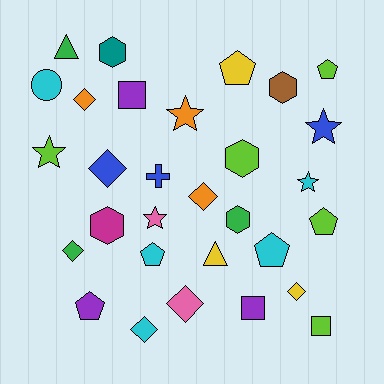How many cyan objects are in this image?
There are 5 cyan objects.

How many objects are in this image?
There are 30 objects.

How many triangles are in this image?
There are 2 triangles.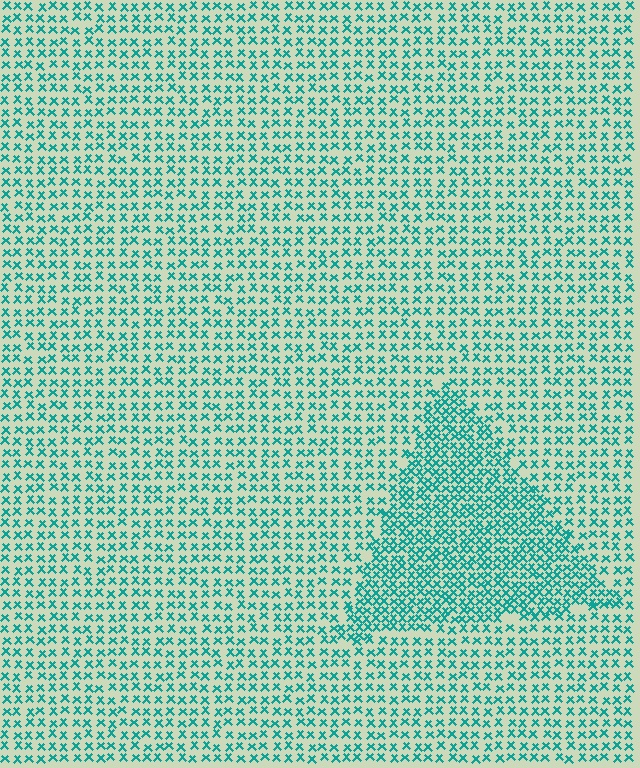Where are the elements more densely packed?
The elements are more densely packed inside the triangle boundary.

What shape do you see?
I see a triangle.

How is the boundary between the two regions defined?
The boundary is defined by a change in element density (approximately 1.8x ratio). All elements are the same color, size, and shape.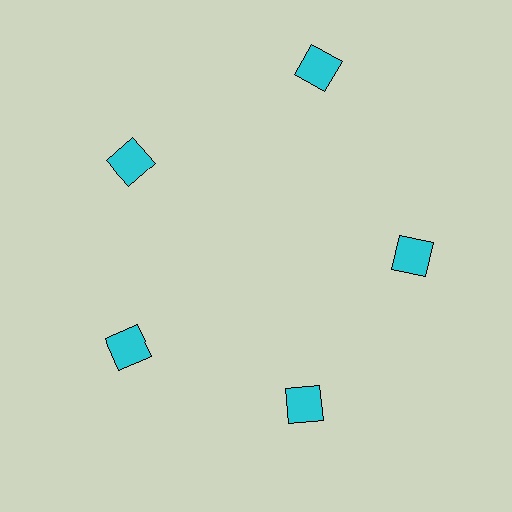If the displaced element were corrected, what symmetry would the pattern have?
It would have 5-fold rotational symmetry — the pattern would map onto itself every 72 degrees.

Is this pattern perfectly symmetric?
No. The 5 cyan squares are arranged in a ring, but one element near the 1 o'clock position is pushed outward from the center, breaking the 5-fold rotational symmetry.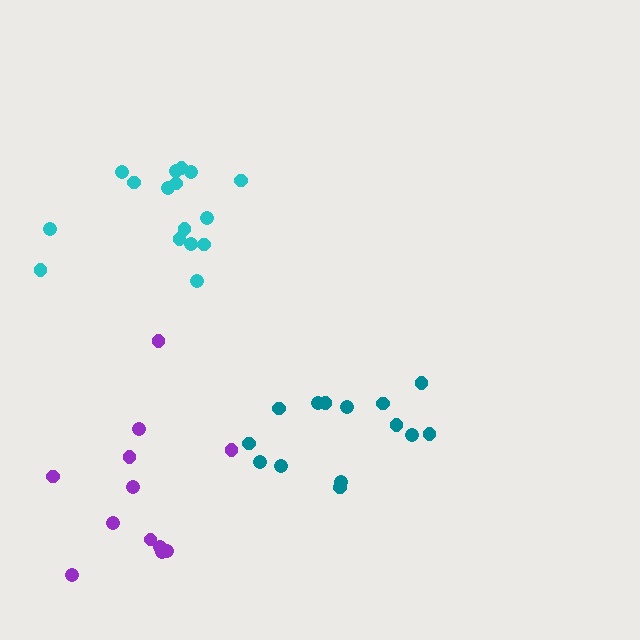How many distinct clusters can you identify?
There are 3 distinct clusters.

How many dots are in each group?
Group 1: 16 dots, Group 2: 14 dots, Group 3: 12 dots (42 total).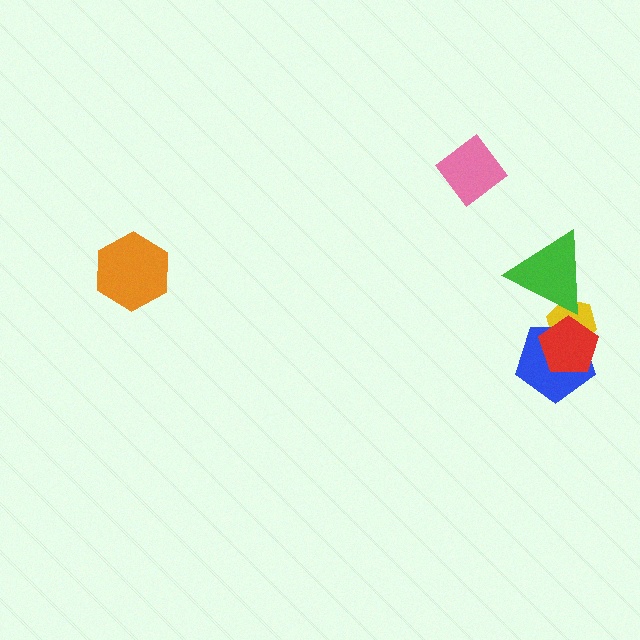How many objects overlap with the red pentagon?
2 objects overlap with the red pentagon.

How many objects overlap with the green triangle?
1 object overlaps with the green triangle.